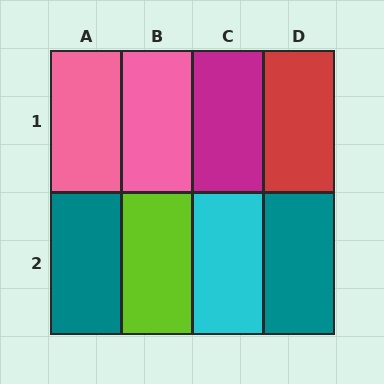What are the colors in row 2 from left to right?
Teal, lime, cyan, teal.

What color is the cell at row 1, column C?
Magenta.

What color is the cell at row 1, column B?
Pink.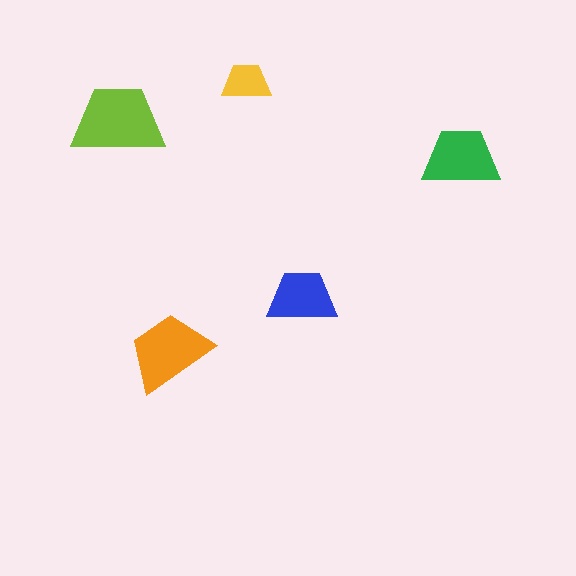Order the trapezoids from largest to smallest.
the lime one, the orange one, the green one, the blue one, the yellow one.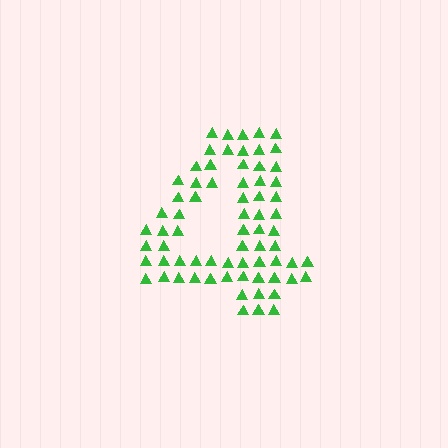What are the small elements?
The small elements are triangles.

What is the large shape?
The large shape is the digit 4.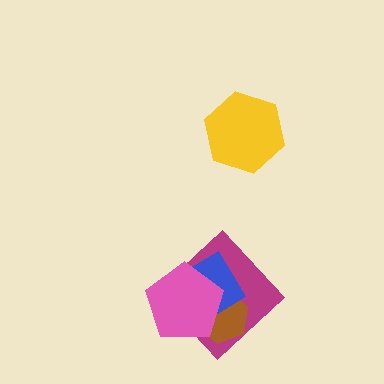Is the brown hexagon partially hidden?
Yes, it is partially covered by another shape.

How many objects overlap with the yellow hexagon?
0 objects overlap with the yellow hexagon.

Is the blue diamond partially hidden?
Yes, it is partially covered by another shape.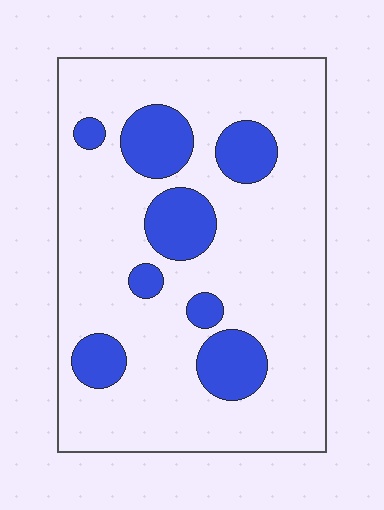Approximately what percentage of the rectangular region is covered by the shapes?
Approximately 20%.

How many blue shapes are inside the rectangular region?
8.